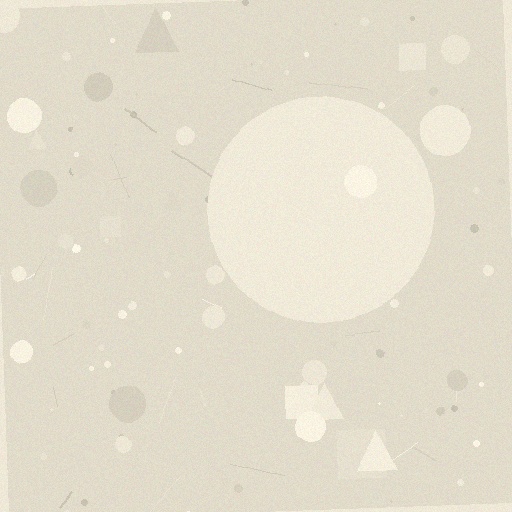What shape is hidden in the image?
A circle is hidden in the image.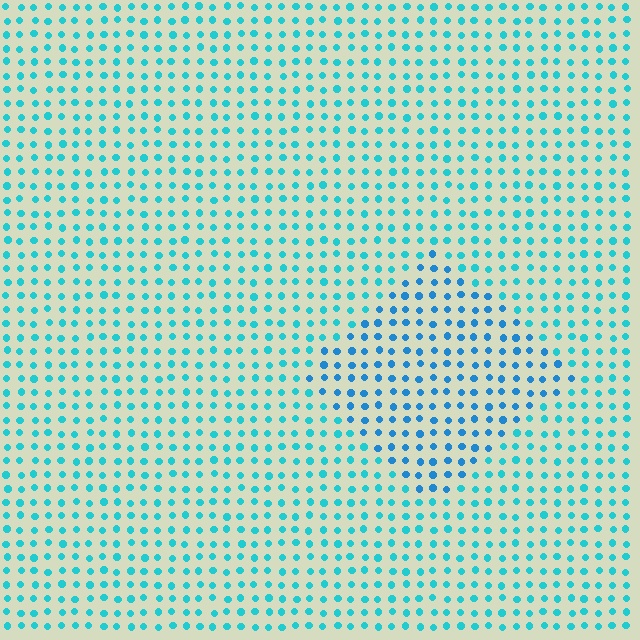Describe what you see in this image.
The image is filled with small cyan elements in a uniform arrangement. A diamond-shaped region is visible where the elements are tinted to a slightly different hue, forming a subtle color boundary.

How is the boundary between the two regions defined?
The boundary is defined purely by a slight shift in hue (about 23 degrees). Spacing, size, and orientation are identical on both sides.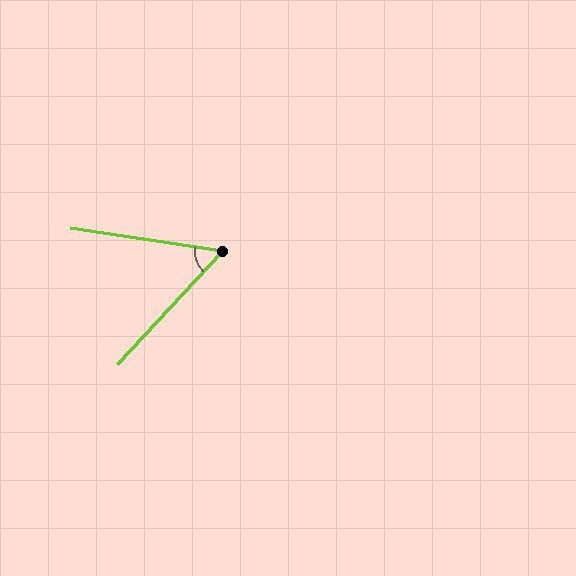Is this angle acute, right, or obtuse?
It is acute.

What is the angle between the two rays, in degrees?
Approximately 56 degrees.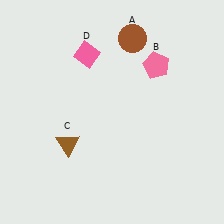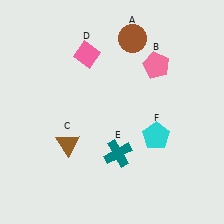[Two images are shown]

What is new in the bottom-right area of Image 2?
A teal cross (E) was added in the bottom-right area of Image 2.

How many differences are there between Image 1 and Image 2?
There are 2 differences between the two images.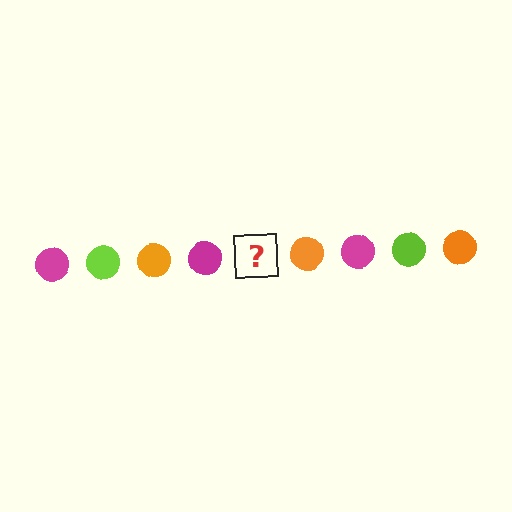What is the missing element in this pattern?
The missing element is a lime circle.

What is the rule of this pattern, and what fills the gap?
The rule is that the pattern cycles through magenta, lime, orange circles. The gap should be filled with a lime circle.